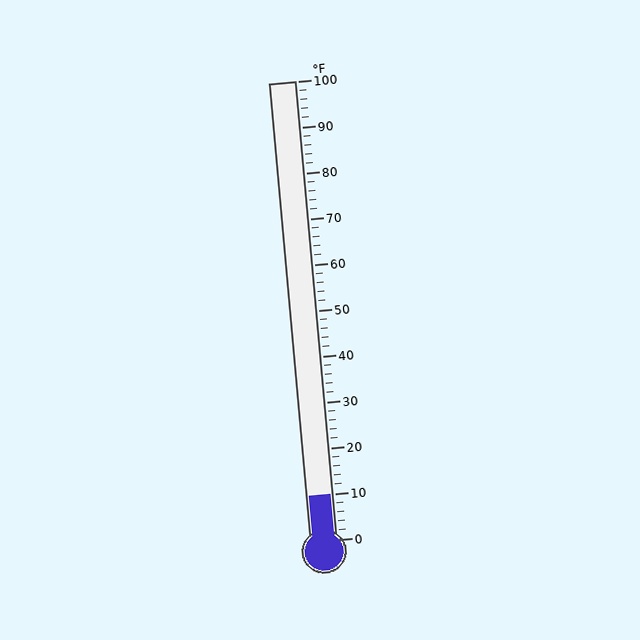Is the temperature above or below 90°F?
The temperature is below 90°F.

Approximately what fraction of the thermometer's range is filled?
The thermometer is filled to approximately 10% of its range.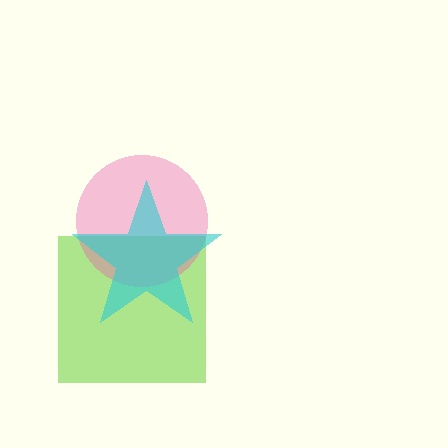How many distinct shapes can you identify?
There are 3 distinct shapes: a lime square, a pink circle, a cyan star.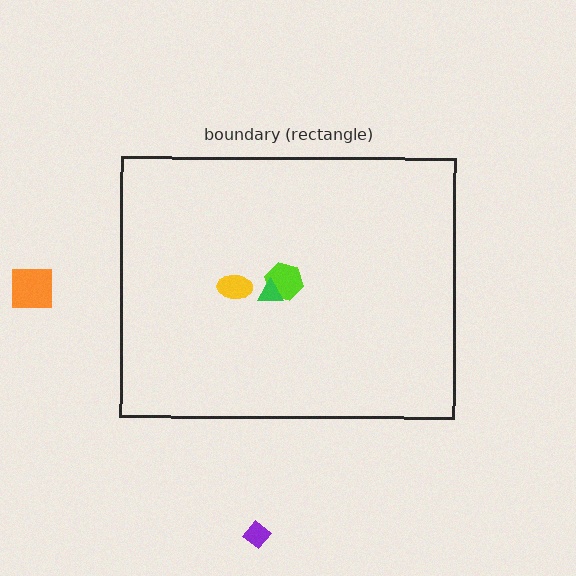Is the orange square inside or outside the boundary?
Outside.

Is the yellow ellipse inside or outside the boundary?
Inside.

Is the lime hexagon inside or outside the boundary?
Inside.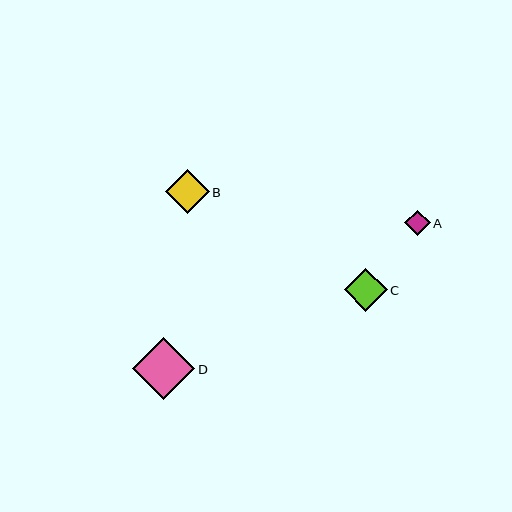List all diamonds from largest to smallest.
From largest to smallest: D, B, C, A.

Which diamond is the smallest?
Diamond A is the smallest with a size of approximately 25 pixels.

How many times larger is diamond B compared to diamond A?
Diamond B is approximately 1.8 times the size of diamond A.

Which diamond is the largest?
Diamond D is the largest with a size of approximately 62 pixels.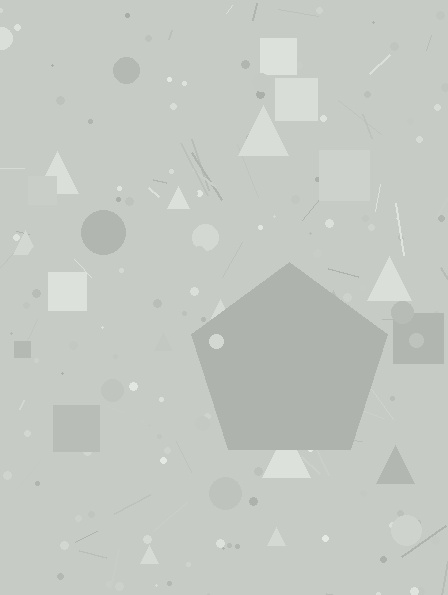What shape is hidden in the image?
A pentagon is hidden in the image.